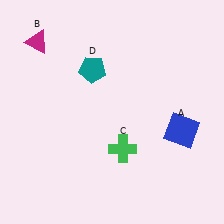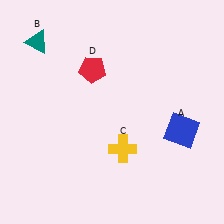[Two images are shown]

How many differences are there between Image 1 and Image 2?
There are 3 differences between the two images.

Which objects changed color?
B changed from magenta to teal. C changed from green to yellow. D changed from teal to red.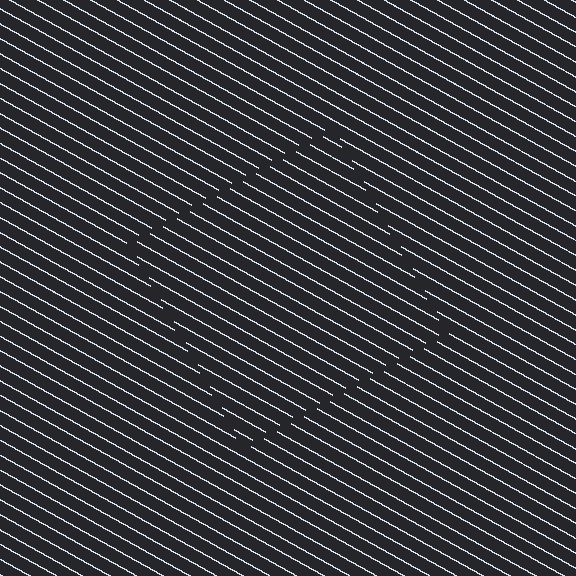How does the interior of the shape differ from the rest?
The interior of the shape contains the same grating, shifted by half a period — the contour is defined by the phase discontinuity where line-ends from the inner and outer gratings abut.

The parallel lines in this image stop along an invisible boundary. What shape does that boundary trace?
An illusory square. The interior of the shape contains the same grating, shifted by half a period — the contour is defined by the phase discontinuity where line-ends from the inner and outer gratings abut.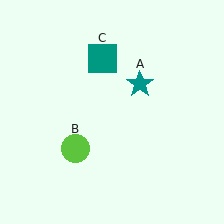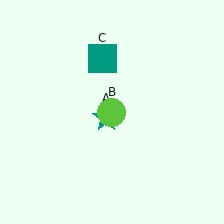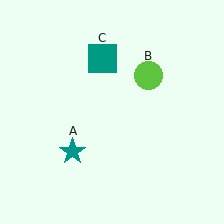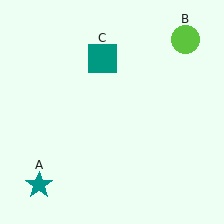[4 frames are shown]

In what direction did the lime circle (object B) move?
The lime circle (object B) moved up and to the right.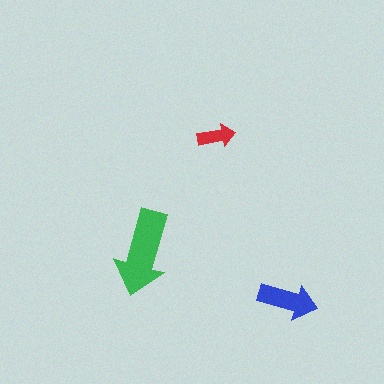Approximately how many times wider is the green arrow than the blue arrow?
About 1.5 times wider.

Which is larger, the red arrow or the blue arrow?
The blue one.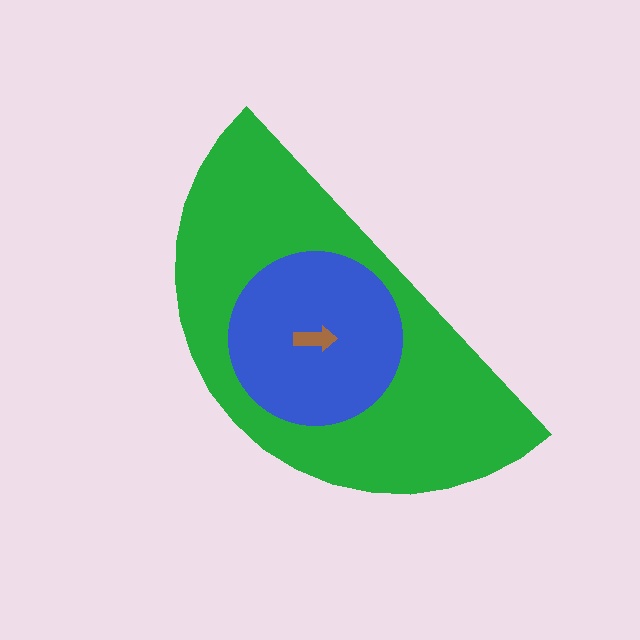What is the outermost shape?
The green semicircle.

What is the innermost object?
The brown arrow.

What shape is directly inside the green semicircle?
The blue circle.